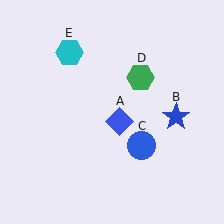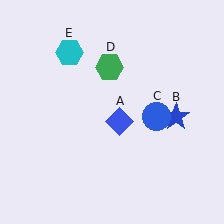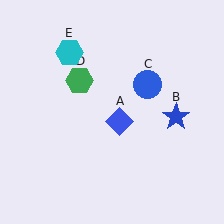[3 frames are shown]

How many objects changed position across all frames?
2 objects changed position: blue circle (object C), green hexagon (object D).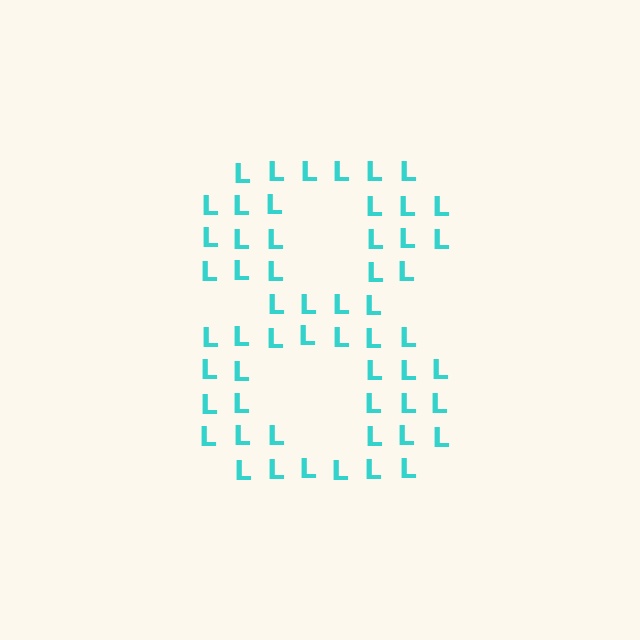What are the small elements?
The small elements are letter L's.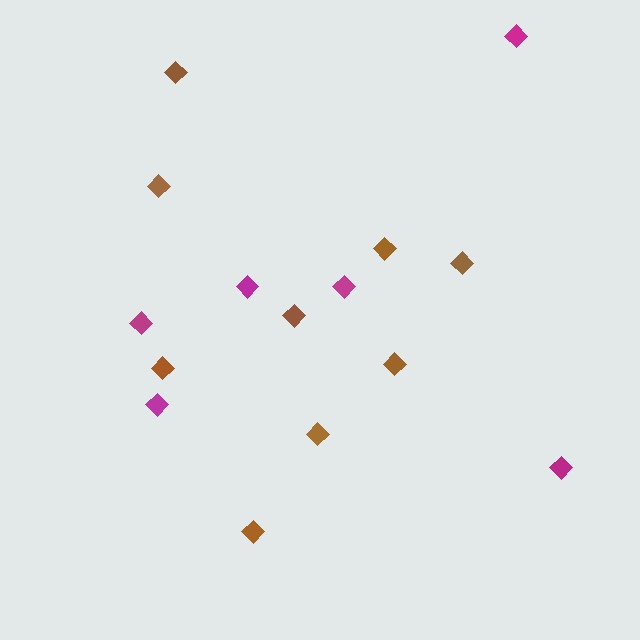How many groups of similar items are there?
There are 2 groups: one group of brown diamonds (9) and one group of magenta diamonds (6).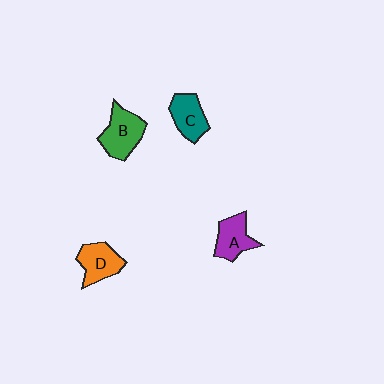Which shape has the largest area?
Shape B (green).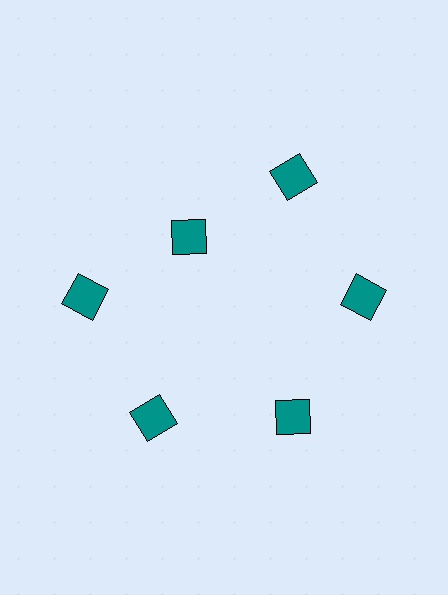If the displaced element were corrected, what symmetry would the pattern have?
It would have 6-fold rotational symmetry — the pattern would map onto itself every 60 degrees.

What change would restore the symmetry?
The symmetry would be restored by moving it outward, back onto the ring so that all 6 diamonds sit at equal angles and equal distance from the center.